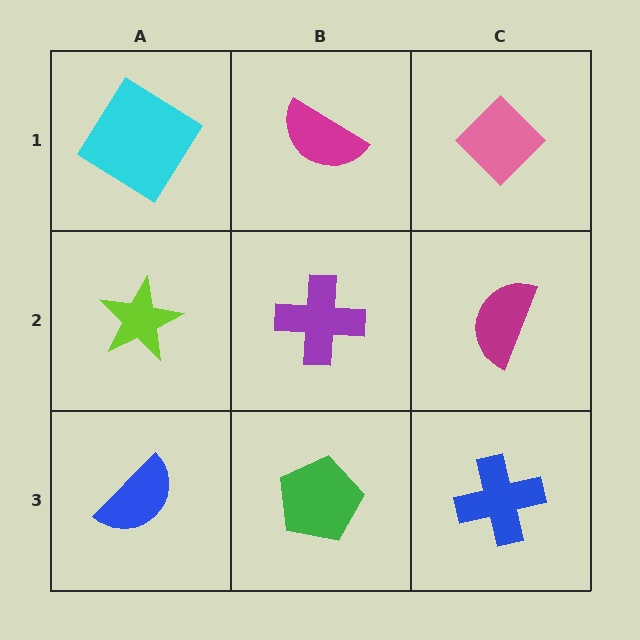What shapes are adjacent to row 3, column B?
A purple cross (row 2, column B), a blue semicircle (row 3, column A), a blue cross (row 3, column C).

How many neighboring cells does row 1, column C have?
2.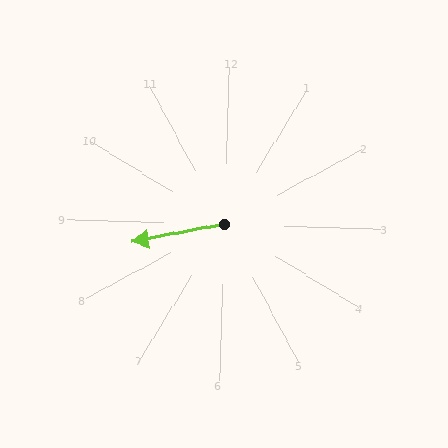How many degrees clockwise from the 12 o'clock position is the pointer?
Approximately 257 degrees.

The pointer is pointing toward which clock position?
Roughly 9 o'clock.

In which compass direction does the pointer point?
West.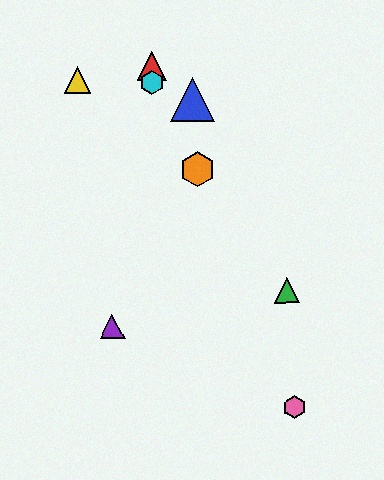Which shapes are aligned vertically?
The red triangle, the cyan hexagon are aligned vertically.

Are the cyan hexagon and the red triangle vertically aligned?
Yes, both are at x≈152.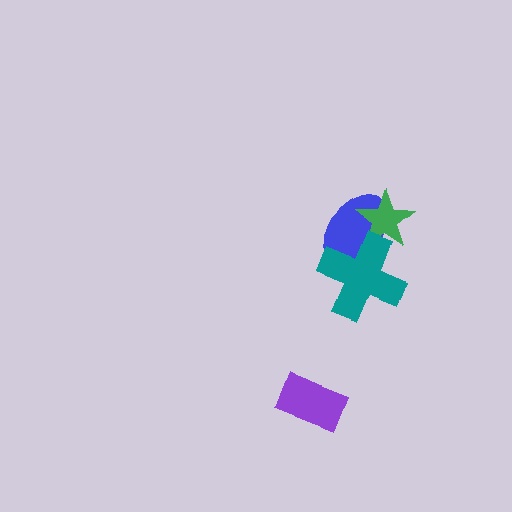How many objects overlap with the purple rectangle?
0 objects overlap with the purple rectangle.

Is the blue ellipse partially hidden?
Yes, it is partially covered by another shape.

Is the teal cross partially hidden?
No, no other shape covers it.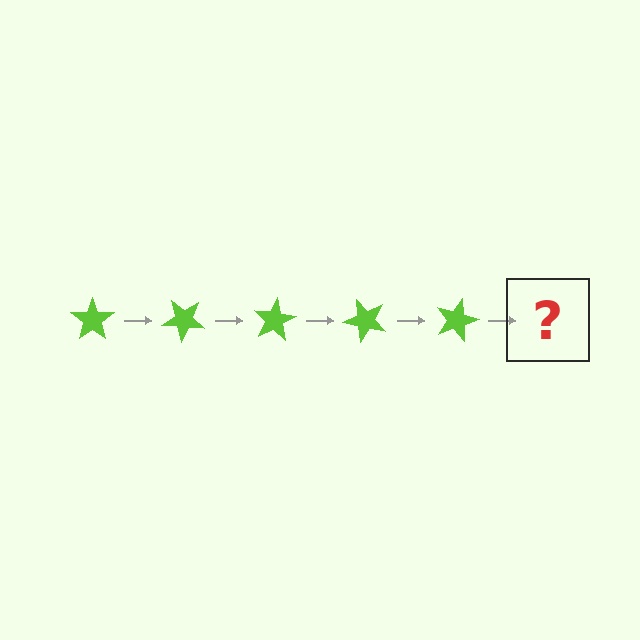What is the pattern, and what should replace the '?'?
The pattern is that the star rotates 40 degrees each step. The '?' should be a lime star rotated 200 degrees.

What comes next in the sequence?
The next element should be a lime star rotated 200 degrees.